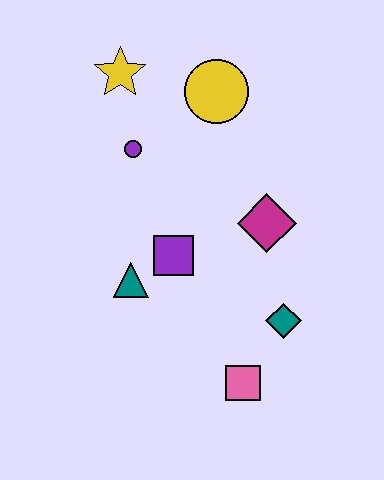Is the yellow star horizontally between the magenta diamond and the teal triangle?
No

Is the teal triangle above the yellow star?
No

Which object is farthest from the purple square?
The yellow star is farthest from the purple square.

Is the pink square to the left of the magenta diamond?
Yes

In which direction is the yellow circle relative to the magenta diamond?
The yellow circle is above the magenta diamond.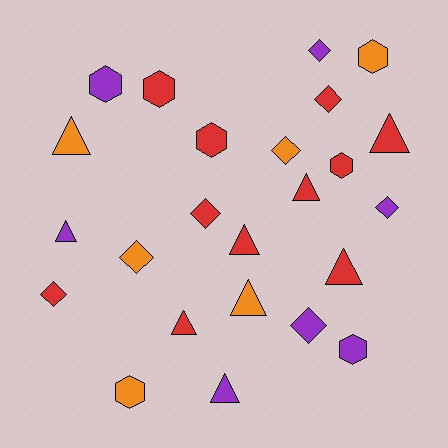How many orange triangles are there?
There are 2 orange triangles.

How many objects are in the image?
There are 24 objects.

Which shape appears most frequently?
Triangle, with 9 objects.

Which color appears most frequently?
Red, with 11 objects.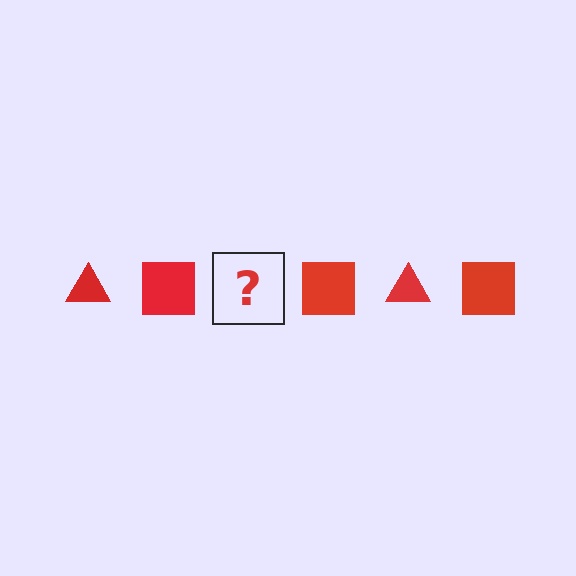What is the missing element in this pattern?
The missing element is a red triangle.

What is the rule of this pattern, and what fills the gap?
The rule is that the pattern cycles through triangle, square shapes in red. The gap should be filled with a red triangle.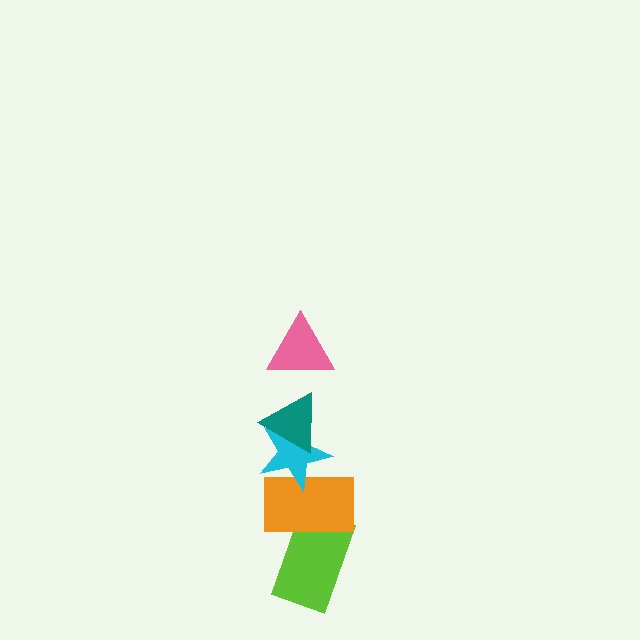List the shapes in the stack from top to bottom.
From top to bottom: the pink triangle, the teal triangle, the cyan star, the orange rectangle, the lime rectangle.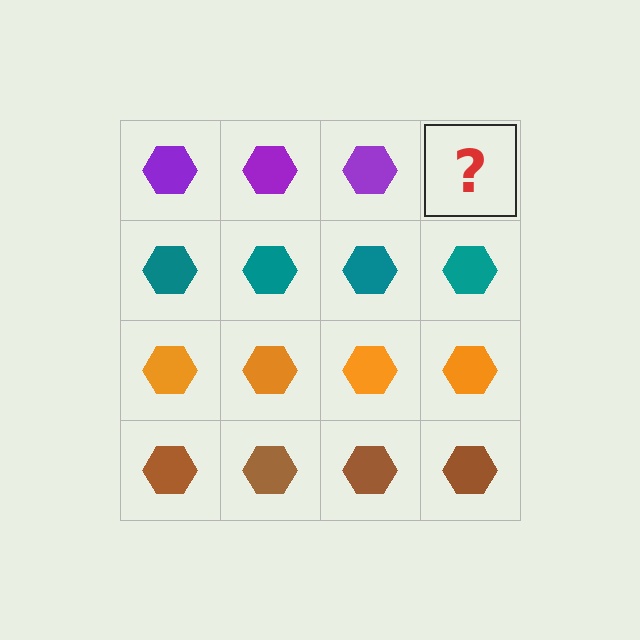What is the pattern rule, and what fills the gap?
The rule is that each row has a consistent color. The gap should be filled with a purple hexagon.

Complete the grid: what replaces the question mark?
The question mark should be replaced with a purple hexagon.